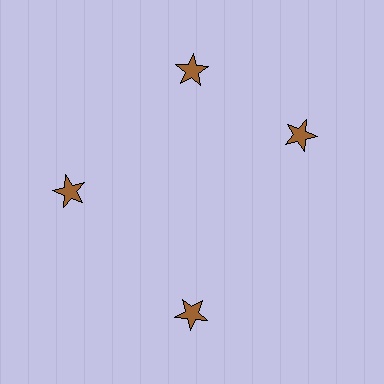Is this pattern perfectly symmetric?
No. The 4 brown stars are arranged in a ring, but one element near the 3 o'clock position is rotated out of alignment along the ring, breaking the 4-fold rotational symmetry.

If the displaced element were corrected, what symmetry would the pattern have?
It would have 4-fold rotational symmetry — the pattern would map onto itself every 90 degrees.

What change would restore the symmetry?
The symmetry would be restored by rotating it back into even spacing with its neighbors so that all 4 stars sit at equal angles and equal distance from the center.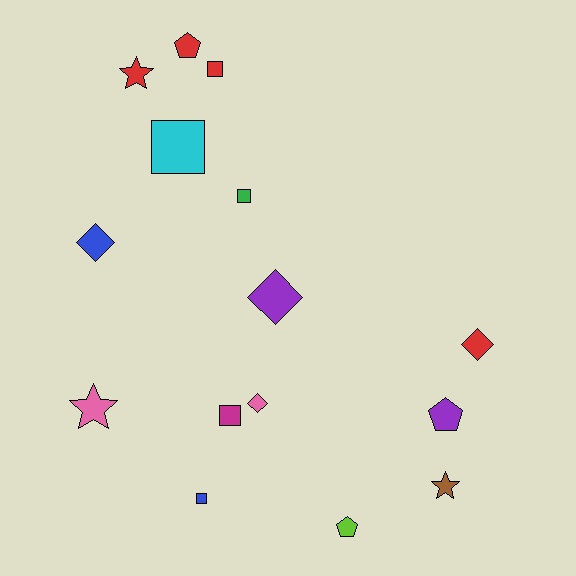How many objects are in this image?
There are 15 objects.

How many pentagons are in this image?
There are 3 pentagons.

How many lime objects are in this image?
There is 1 lime object.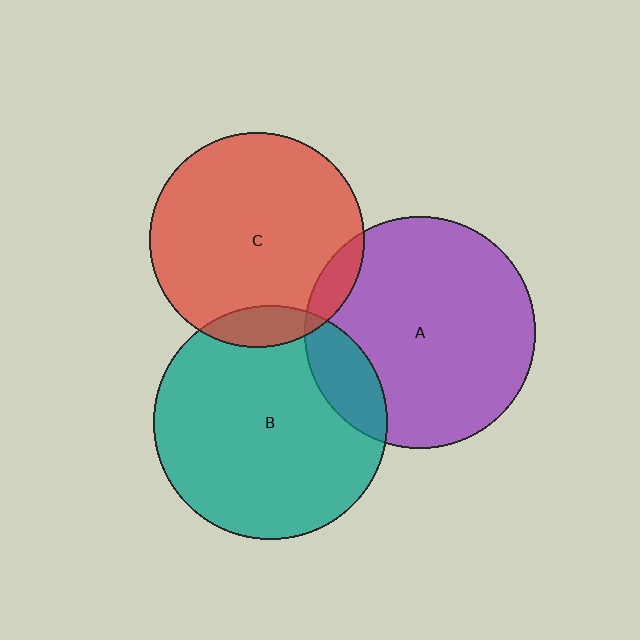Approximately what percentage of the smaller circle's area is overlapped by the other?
Approximately 15%.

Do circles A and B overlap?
Yes.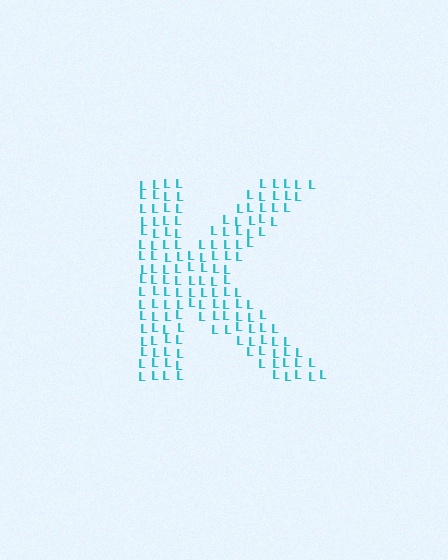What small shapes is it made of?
It is made of small letter L's.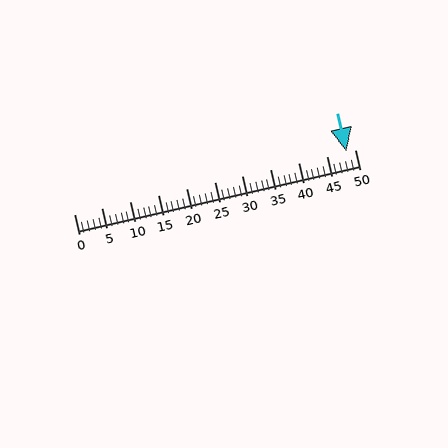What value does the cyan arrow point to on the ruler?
The cyan arrow points to approximately 49.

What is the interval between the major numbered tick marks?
The major tick marks are spaced 5 units apart.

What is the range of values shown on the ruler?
The ruler shows values from 0 to 50.